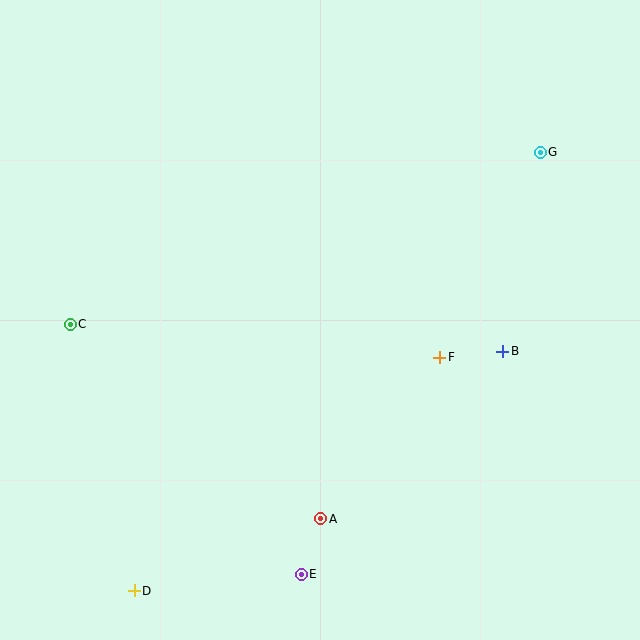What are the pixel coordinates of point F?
Point F is at (440, 357).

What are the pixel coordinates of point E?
Point E is at (301, 575).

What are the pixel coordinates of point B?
Point B is at (503, 351).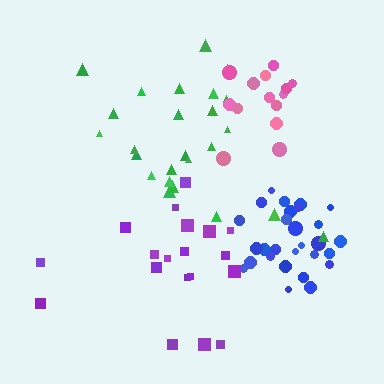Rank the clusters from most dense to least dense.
blue, pink, green, purple.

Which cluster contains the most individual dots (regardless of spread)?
Blue (29).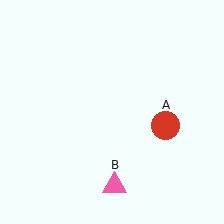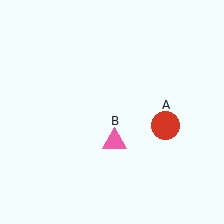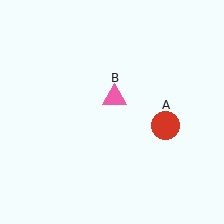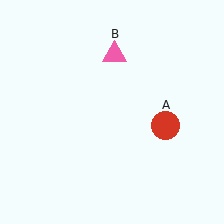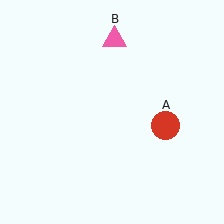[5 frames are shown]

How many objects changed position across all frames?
1 object changed position: pink triangle (object B).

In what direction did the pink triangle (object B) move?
The pink triangle (object B) moved up.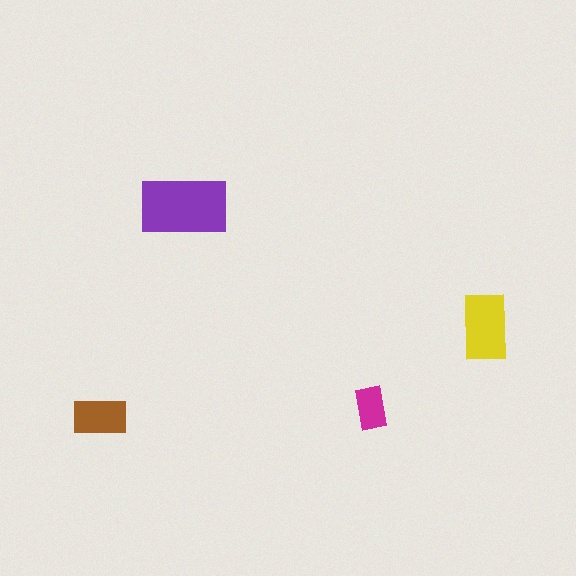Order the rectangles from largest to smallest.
the purple one, the yellow one, the brown one, the magenta one.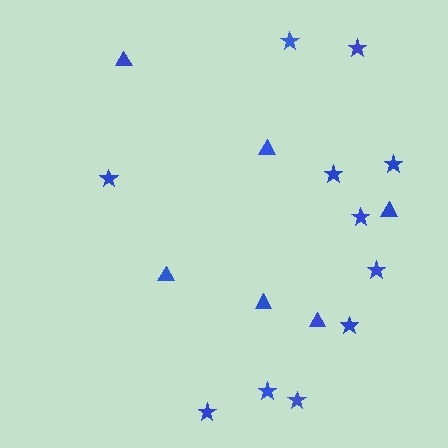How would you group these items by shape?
There are 2 groups: one group of triangles (6) and one group of stars (11).